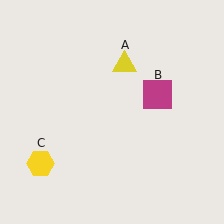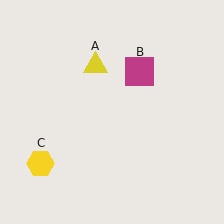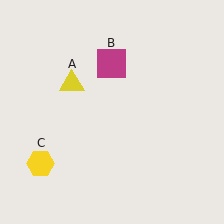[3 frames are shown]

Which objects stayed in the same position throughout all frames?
Yellow hexagon (object C) remained stationary.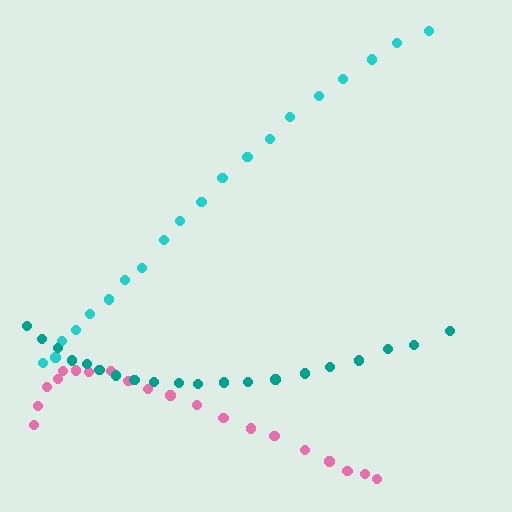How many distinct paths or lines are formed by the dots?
There are 3 distinct paths.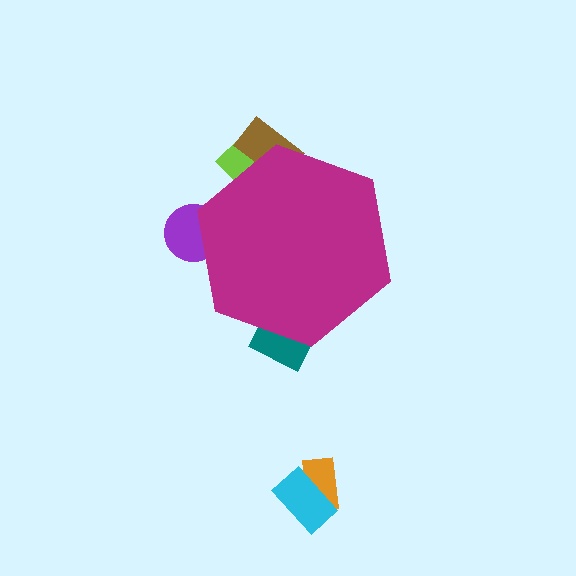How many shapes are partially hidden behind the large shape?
4 shapes are partially hidden.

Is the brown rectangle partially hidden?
Yes, the brown rectangle is partially hidden behind the magenta hexagon.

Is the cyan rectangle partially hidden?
No, the cyan rectangle is fully visible.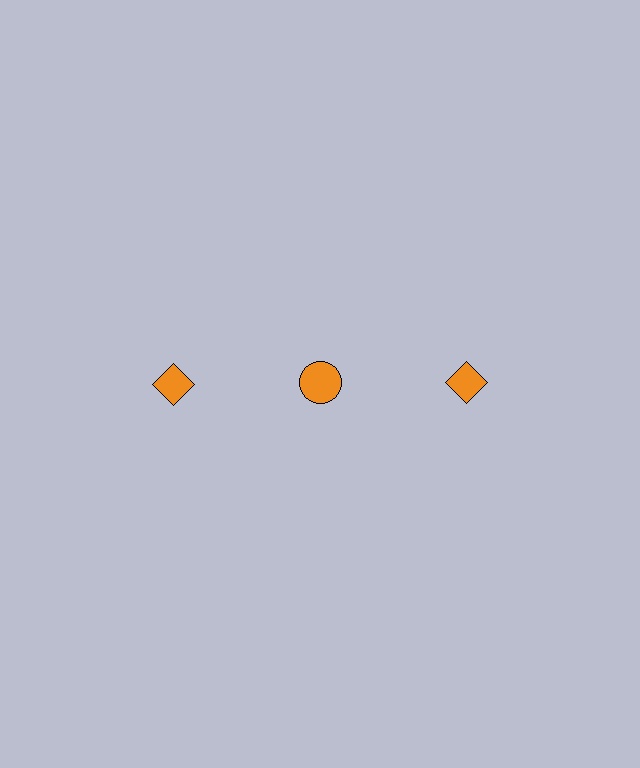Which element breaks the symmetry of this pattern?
The orange circle in the top row, second from left column breaks the symmetry. All other shapes are orange diamonds.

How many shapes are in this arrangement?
There are 3 shapes arranged in a grid pattern.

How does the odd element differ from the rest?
It has a different shape: circle instead of diamond.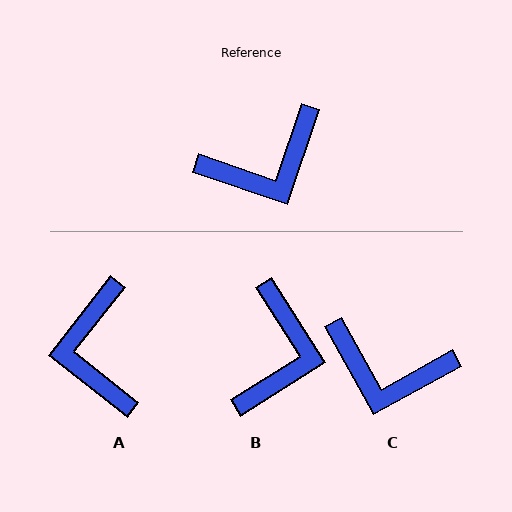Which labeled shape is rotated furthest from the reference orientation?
A, about 109 degrees away.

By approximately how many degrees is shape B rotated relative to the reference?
Approximately 51 degrees counter-clockwise.